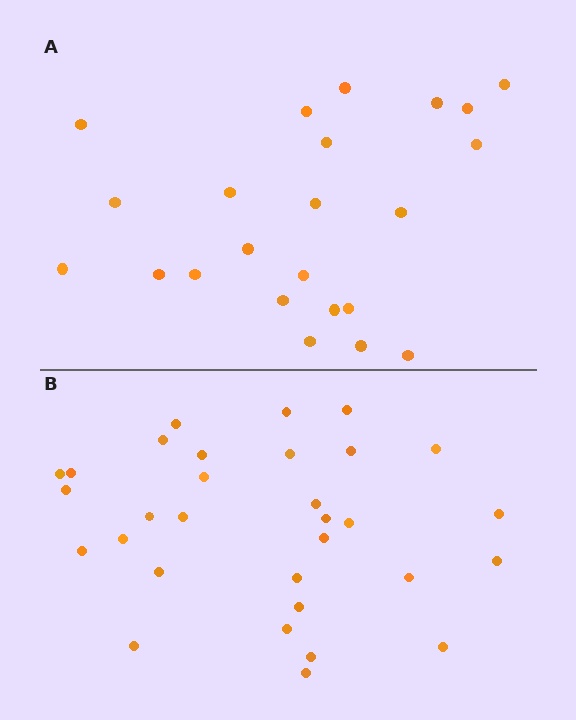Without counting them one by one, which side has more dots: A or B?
Region B (the bottom region) has more dots.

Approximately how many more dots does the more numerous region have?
Region B has roughly 8 or so more dots than region A.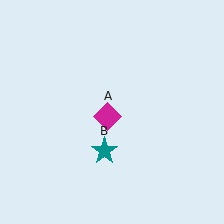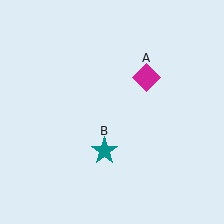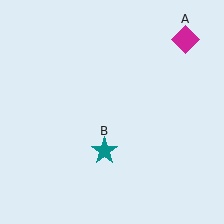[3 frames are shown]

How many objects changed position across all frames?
1 object changed position: magenta diamond (object A).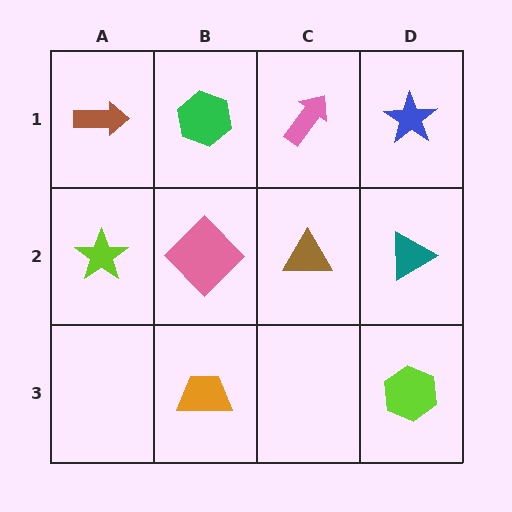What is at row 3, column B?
An orange trapezoid.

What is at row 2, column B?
A pink diamond.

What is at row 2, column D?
A teal triangle.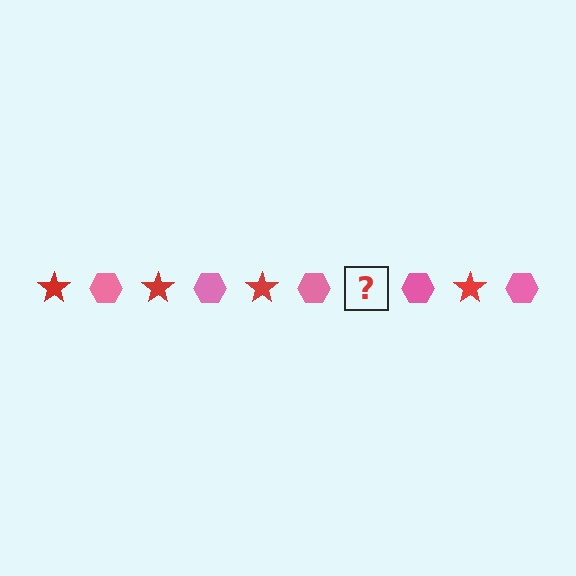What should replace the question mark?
The question mark should be replaced with a red star.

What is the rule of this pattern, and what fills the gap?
The rule is that the pattern alternates between red star and pink hexagon. The gap should be filled with a red star.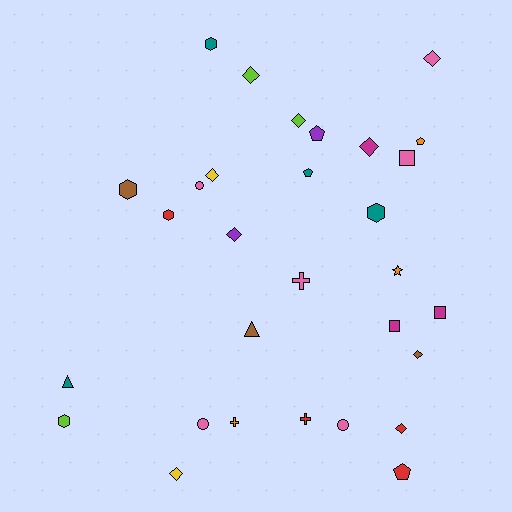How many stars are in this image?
There is 1 star.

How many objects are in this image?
There are 30 objects.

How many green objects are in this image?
There are no green objects.